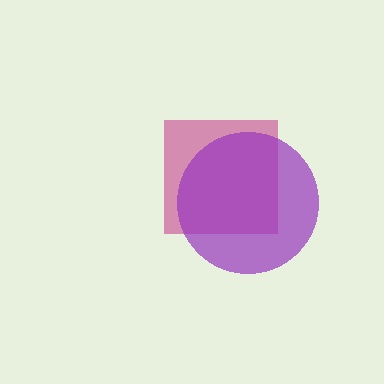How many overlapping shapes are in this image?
There are 2 overlapping shapes in the image.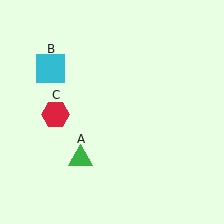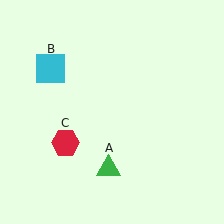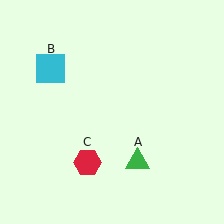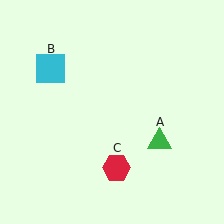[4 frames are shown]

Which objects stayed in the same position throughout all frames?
Cyan square (object B) remained stationary.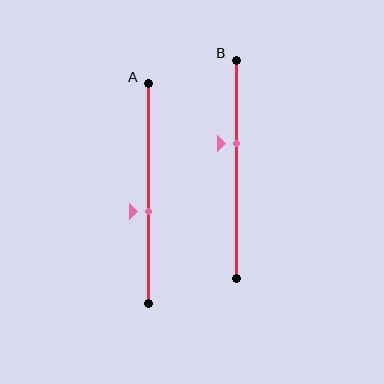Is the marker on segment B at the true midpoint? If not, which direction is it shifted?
No, the marker on segment B is shifted upward by about 12% of the segment length.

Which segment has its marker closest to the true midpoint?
Segment A has its marker closest to the true midpoint.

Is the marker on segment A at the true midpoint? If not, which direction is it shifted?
No, the marker on segment A is shifted downward by about 8% of the segment length.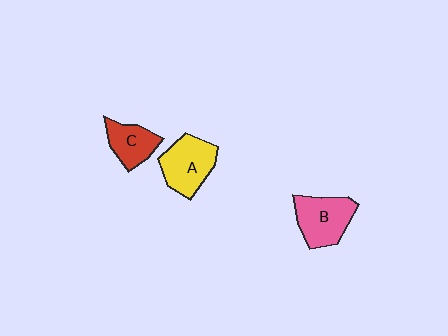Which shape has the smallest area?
Shape C (red).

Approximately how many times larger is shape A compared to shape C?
Approximately 1.4 times.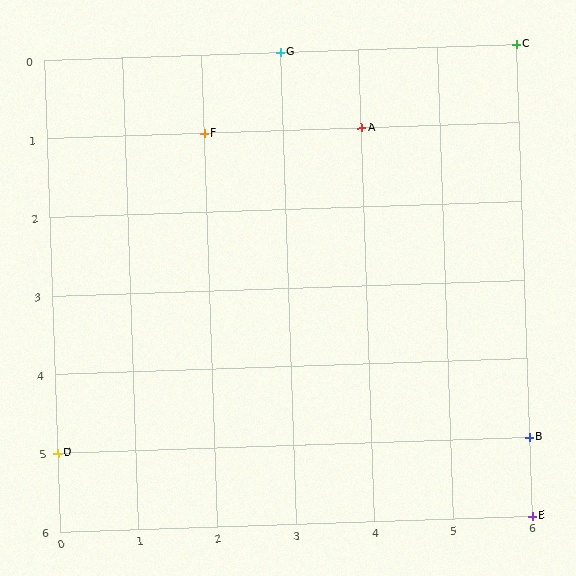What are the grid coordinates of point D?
Point D is at grid coordinates (0, 5).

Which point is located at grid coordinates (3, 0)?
Point G is at (3, 0).